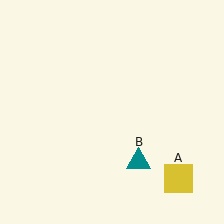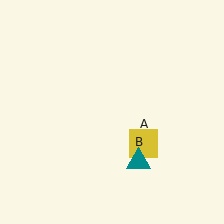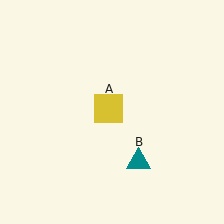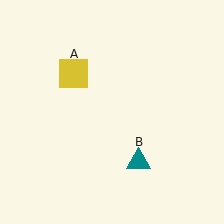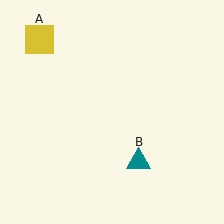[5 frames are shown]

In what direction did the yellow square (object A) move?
The yellow square (object A) moved up and to the left.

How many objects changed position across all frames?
1 object changed position: yellow square (object A).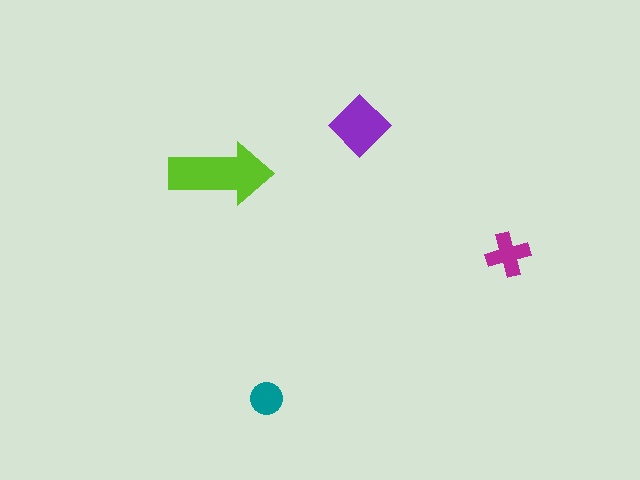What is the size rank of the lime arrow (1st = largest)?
1st.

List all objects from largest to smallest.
The lime arrow, the purple diamond, the magenta cross, the teal circle.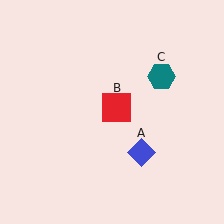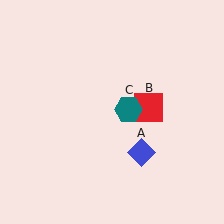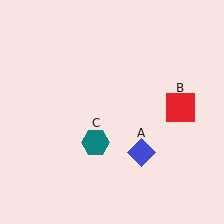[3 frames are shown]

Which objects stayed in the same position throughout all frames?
Blue diamond (object A) remained stationary.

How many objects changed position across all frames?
2 objects changed position: red square (object B), teal hexagon (object C).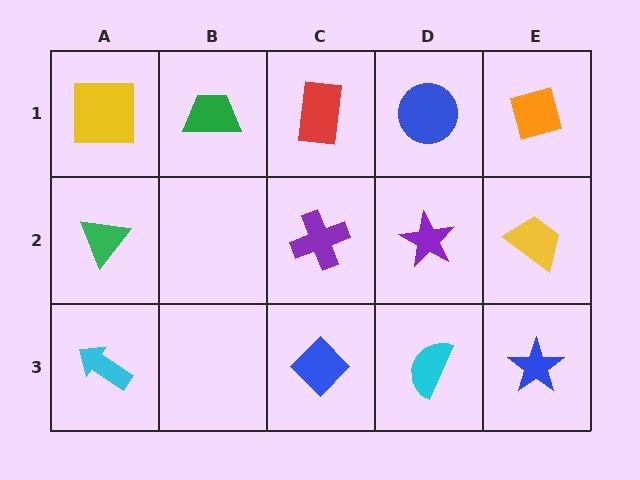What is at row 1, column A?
A yellow square.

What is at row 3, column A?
A cyan arrow.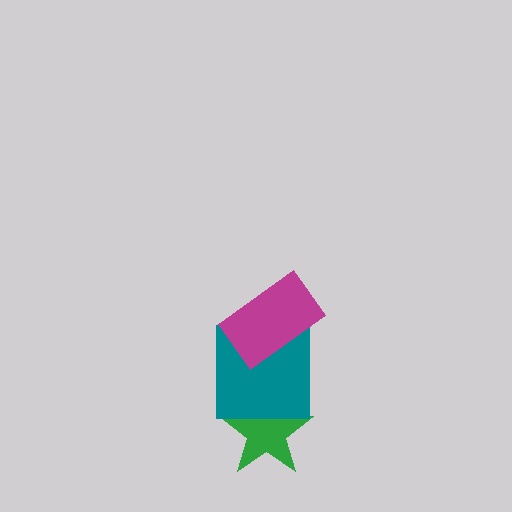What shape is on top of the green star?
The teal square is on top of the green star.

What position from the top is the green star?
The green star is 3rd from the top.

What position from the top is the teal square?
The teal square is 2nd from the top.